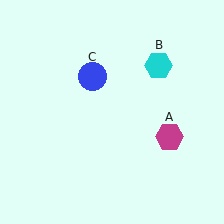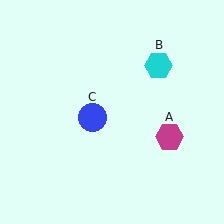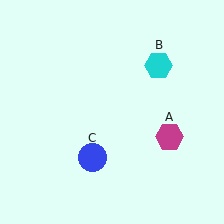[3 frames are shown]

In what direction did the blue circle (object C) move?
The blue circle (object C) moved down.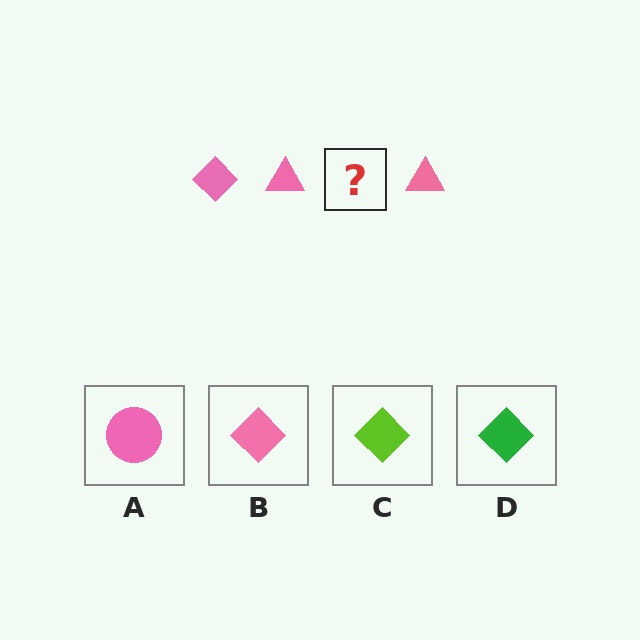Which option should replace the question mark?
Option B.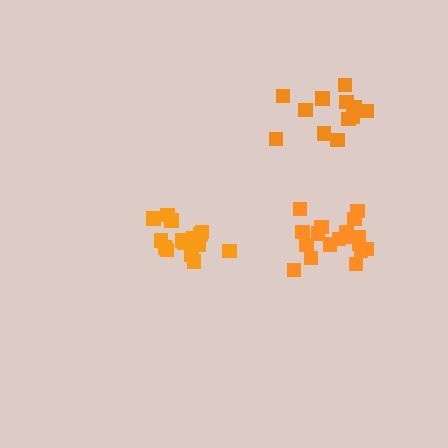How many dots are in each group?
Group 1: 18 dots, Group 2: 16 dots, Group 3: 12 dots (46 total).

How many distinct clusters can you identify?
There are 3 distinct clusters.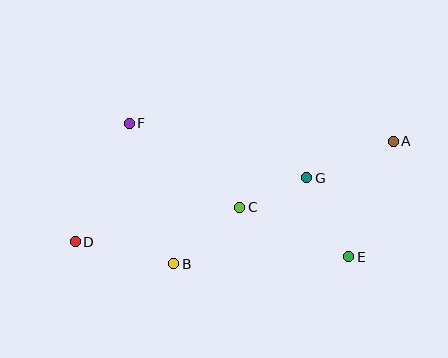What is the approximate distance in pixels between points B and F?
The distance between B and F is approximately 147 pixels.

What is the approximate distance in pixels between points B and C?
The distance between B and C is approximately 87 pixels.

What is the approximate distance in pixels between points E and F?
The distance between E and F is approximately 257 pixels.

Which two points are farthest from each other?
Points A and D are farthest from each other.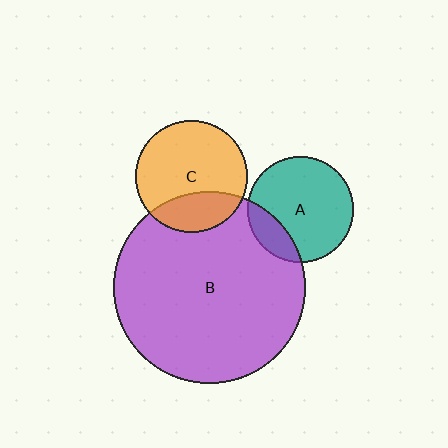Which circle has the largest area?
Circle B (purple).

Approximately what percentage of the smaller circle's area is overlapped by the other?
Approximately 25%.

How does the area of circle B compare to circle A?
Approximately 3.2 times.